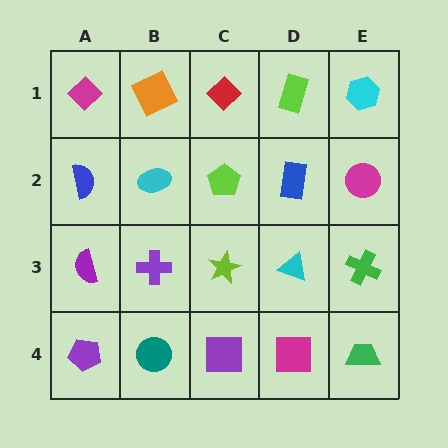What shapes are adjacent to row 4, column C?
A lime star (row 3, column C), a teal circle (row 4, column B), a magenta square (row 4, column D).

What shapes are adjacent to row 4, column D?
A cyan triangle (row 3, column D), a purple square (row 4, column C), a green trapezoid (row 4, column E).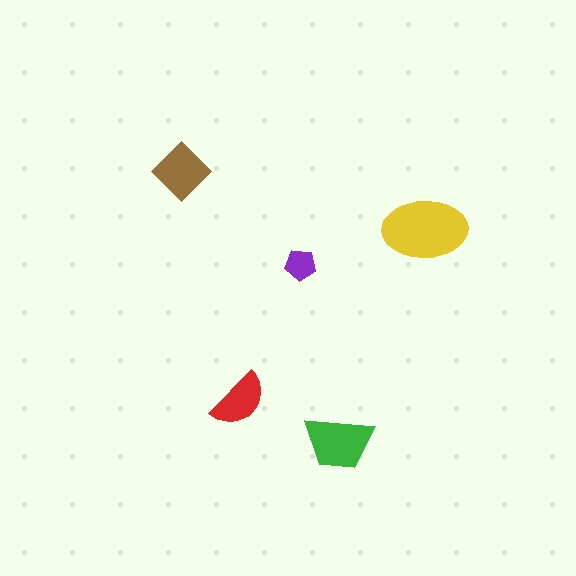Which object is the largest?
The yellow ellipse.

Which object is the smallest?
The purple pentagon.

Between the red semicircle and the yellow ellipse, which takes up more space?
The yellow ellipse.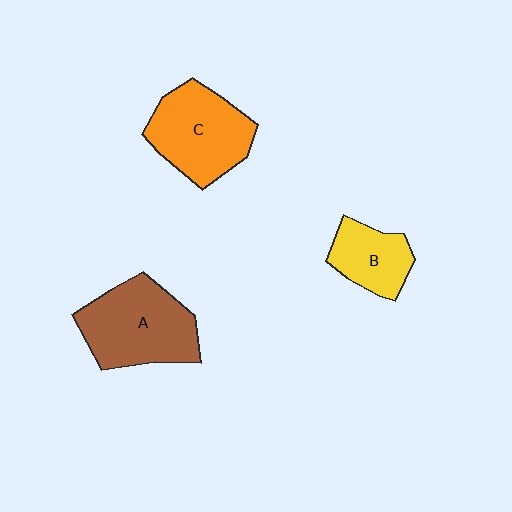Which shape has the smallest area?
Shape B (yellow).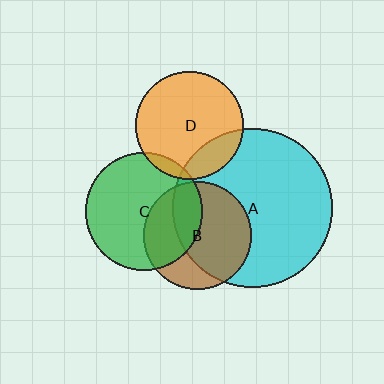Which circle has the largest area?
Circle A (cyan).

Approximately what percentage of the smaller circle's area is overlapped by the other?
Approximately 40%.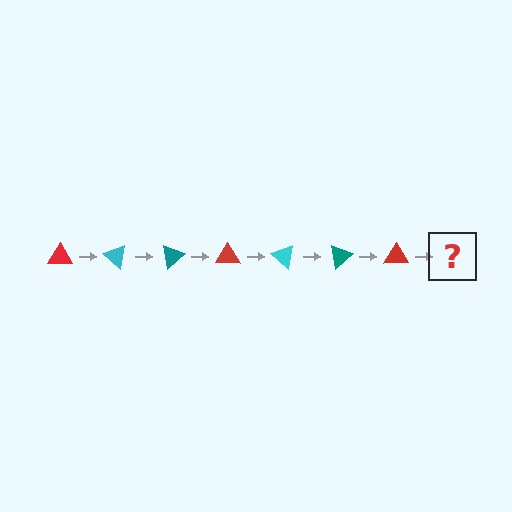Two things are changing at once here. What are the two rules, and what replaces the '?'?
The two rules are that it rotates 40 degrees each step and the color cycles through red, cyan, and teal. The '?' should be a cyan triangle, rotated 280 degrees from the start.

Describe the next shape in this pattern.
It should be a cyan triangle, rotated 280 degrees from the start.